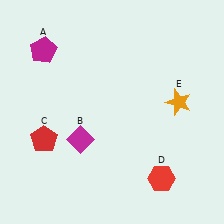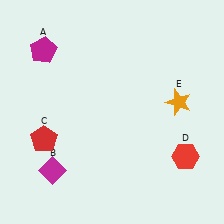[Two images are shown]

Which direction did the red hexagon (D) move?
The red hexagon (D) moved right.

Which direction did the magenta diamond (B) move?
The magenta diamond (B) moved down.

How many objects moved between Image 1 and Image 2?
2 objects moved between the two images.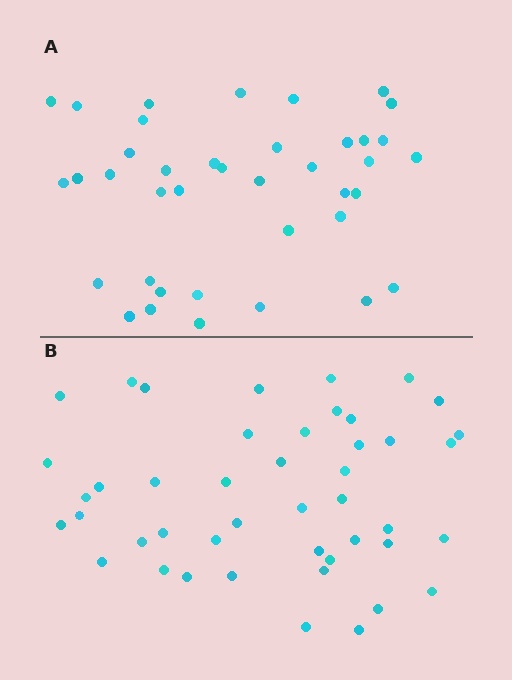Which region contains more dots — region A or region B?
Region B (the bottom region) has more dots.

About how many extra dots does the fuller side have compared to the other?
Region B has about 6 more dots than region A.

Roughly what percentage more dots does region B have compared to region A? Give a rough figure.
About 15% more.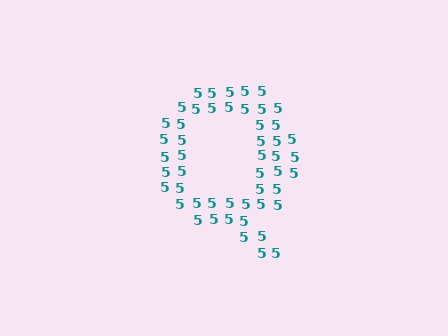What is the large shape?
The large shape is the letter Q.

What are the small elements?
The small elements are digit 5's.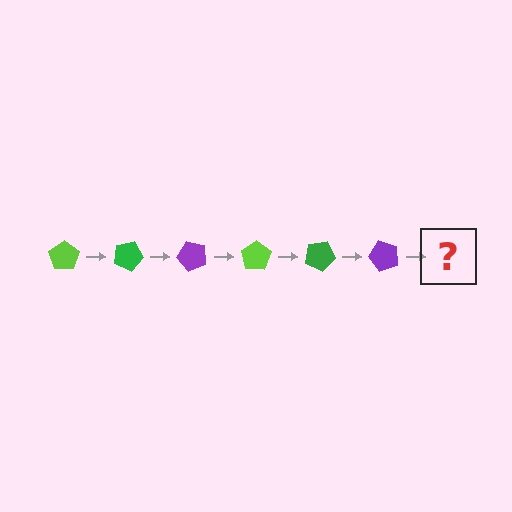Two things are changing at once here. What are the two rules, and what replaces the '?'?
The two rules are that it rotates 25 degrees each step and the color cycles through lime, green, and purple. The '?' should be a lime pentagon, rotated 150 degrees from the start.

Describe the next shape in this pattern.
It should be a lime pentagon, rotated 150 degrees from the start.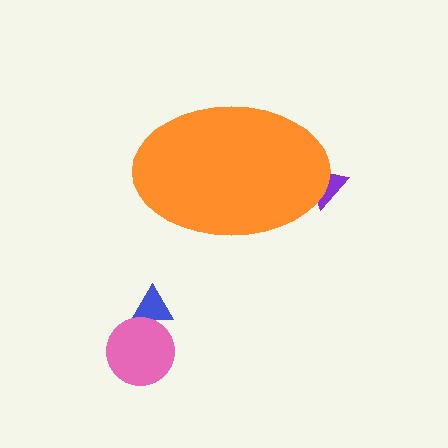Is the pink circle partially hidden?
No, the pink circle is fully visible.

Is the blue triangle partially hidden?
No, the blue triangle is fully visible.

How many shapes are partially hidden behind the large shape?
1 shape is partially hidden.